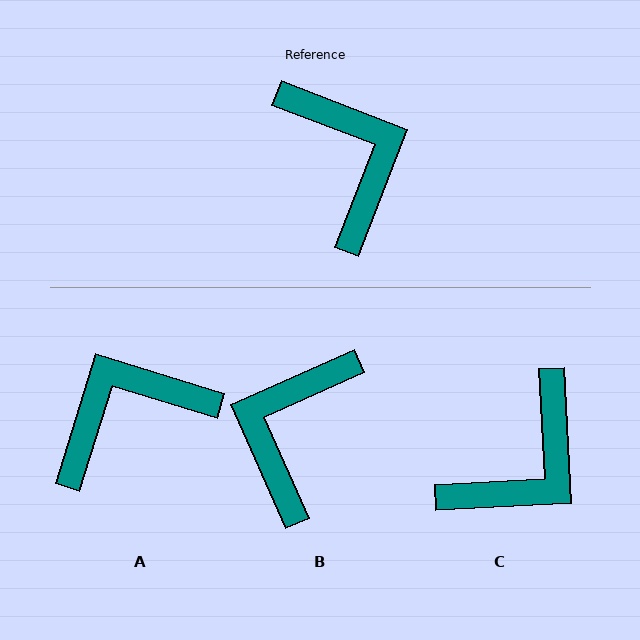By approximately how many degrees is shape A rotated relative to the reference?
Approximately 94 degrees counter-clockwise.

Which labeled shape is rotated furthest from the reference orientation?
B, about 135 degrees away.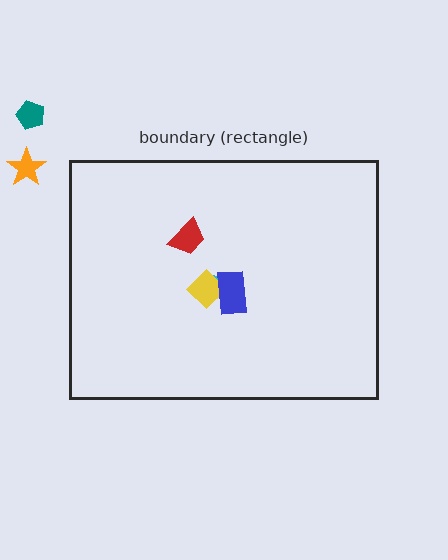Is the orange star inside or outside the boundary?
Outside.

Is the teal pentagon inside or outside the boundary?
Outside.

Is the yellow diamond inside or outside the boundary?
Inside.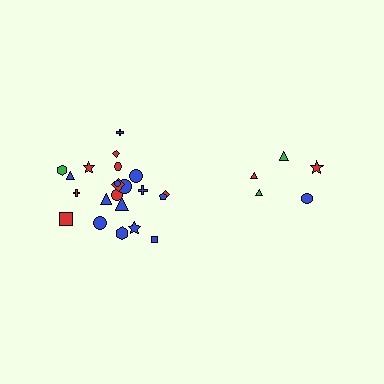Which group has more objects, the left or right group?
The left group.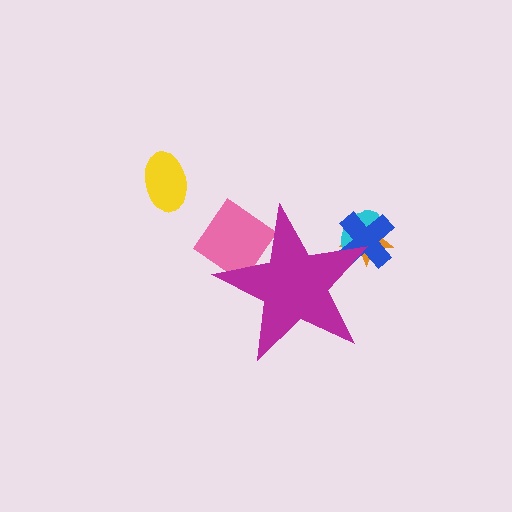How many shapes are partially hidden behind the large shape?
4 shapes are partially hidden.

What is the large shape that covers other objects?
A magenta star.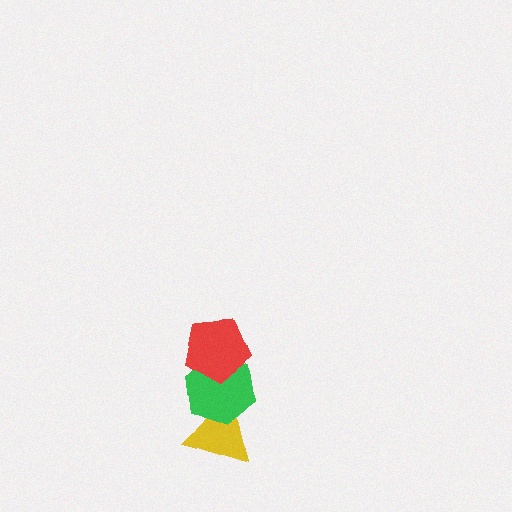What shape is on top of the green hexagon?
The red pentagon is on top of the green hexagon.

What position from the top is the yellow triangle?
The yellow triangle is 3rd from the top.